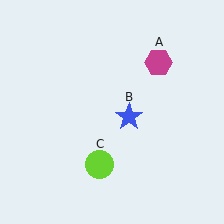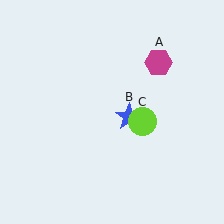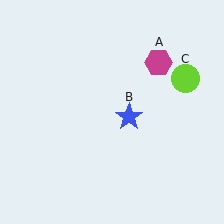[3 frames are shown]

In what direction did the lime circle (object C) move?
The lime circle (object C) moved up and to the right.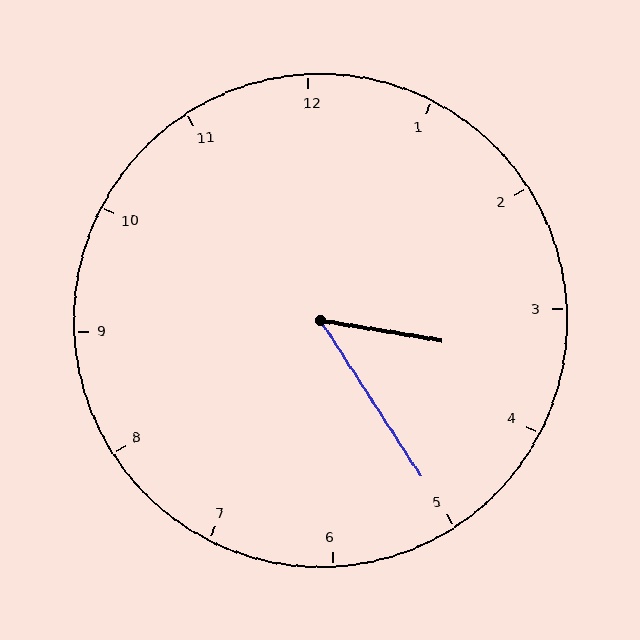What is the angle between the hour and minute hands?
Approximately 48 degrees.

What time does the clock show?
3:25.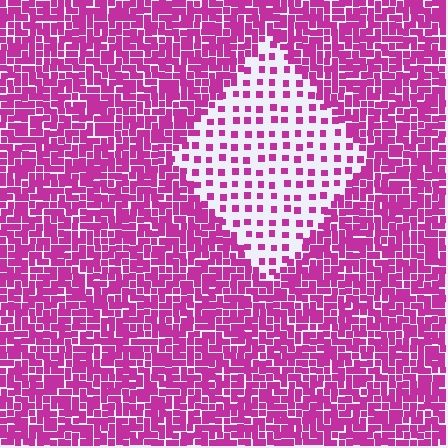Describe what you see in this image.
The image contains small magenta elements arranged at two different densities. A diamond-shaped region is visible where the elements are less densely packed than the surrounding area.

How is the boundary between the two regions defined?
The boundary is defined by a change in element density (approximately 3.1x ratio). All elements are the same color, size, and shape.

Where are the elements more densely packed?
The elements are more densely packed outside the diamond boundary.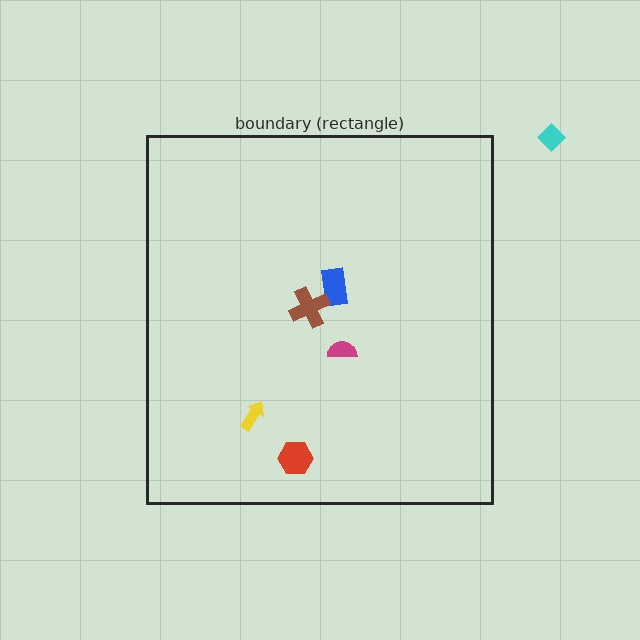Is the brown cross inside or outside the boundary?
Inside.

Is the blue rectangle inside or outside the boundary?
Inside.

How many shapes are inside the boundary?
5 inside, 1 outside.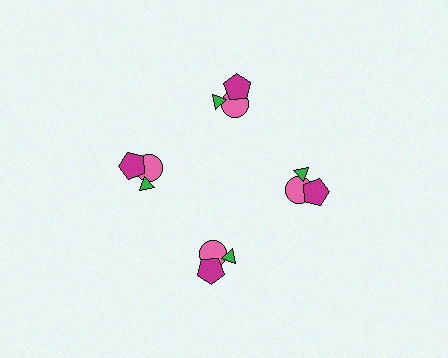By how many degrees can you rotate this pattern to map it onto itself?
The pattern maps onto itself every 90 degrees of rotation.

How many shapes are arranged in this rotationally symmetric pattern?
There are 12 shapes, arranged in 4 groups of 3.